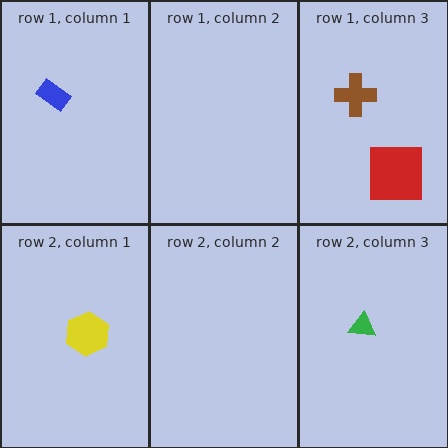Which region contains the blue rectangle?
The row 1, column 1 region.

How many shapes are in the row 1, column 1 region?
1.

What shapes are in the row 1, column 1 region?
The blue rectangle.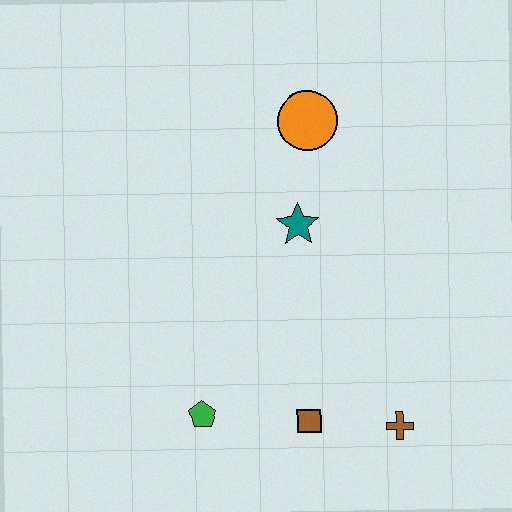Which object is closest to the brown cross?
The brown square is closest to the brown cross.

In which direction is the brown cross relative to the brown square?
The brown cross is to the right of the brown square.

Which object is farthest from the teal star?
The brown cross is farthest from the teal star.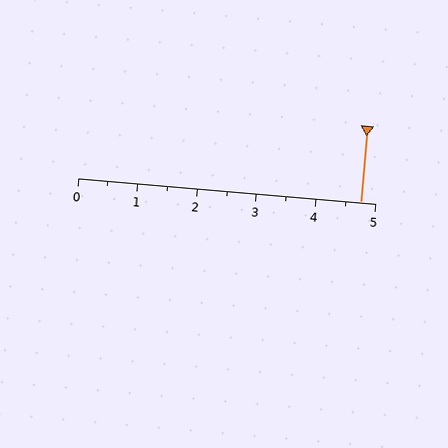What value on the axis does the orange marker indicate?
The marker indicates approximately 4.8.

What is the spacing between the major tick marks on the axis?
The major ticks are spaced 1 apart.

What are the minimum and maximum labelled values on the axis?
The axis runs from 0 to 5.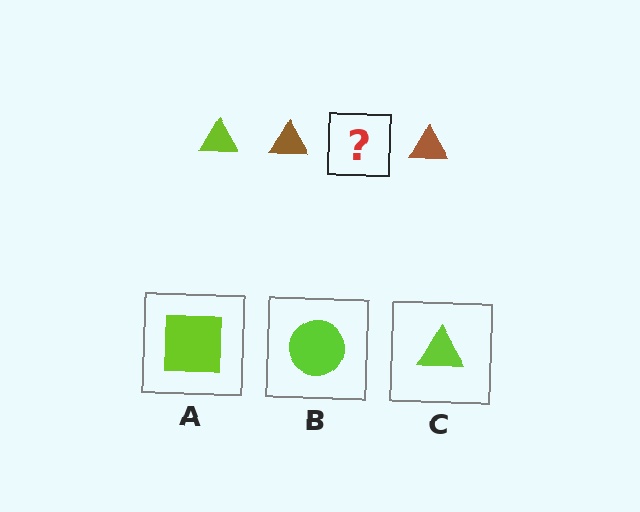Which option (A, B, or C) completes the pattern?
C.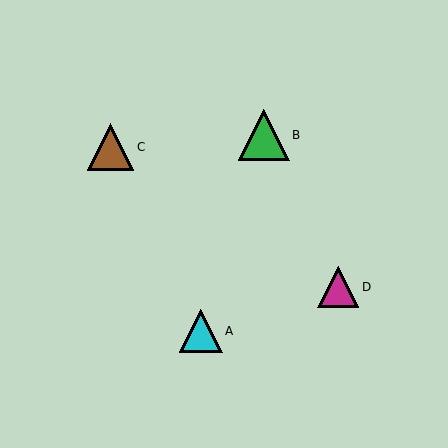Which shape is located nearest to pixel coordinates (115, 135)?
The brown triangle (labeled C) at (111, 147) is nearest to that location.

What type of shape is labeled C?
Shape C is a brown triangle.